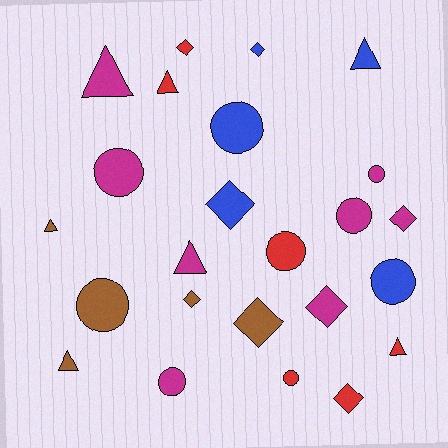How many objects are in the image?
There are 24 objects.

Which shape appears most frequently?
Circle, with 9 objects.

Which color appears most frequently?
Magenta, with 8 objects.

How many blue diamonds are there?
There are 2 blue diamonds.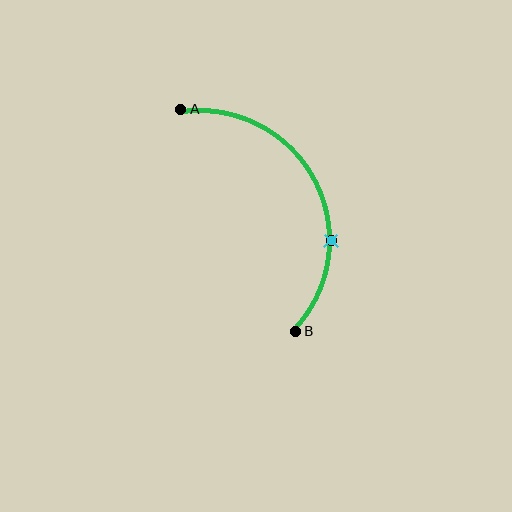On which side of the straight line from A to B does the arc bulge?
The arc bulges to the right of the straight line connecting A and B.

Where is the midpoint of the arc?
The arc midpoint is the point on the curve farthest from the straight line joining A and B. It sits to the right of that line.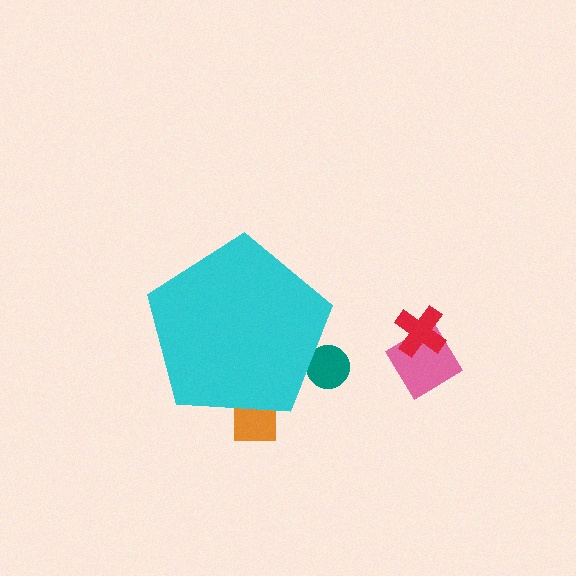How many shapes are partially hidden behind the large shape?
2 shapes are partially hidden.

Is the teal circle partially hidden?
Yes, the teal circle is partially hidden behind the cyan pentagon.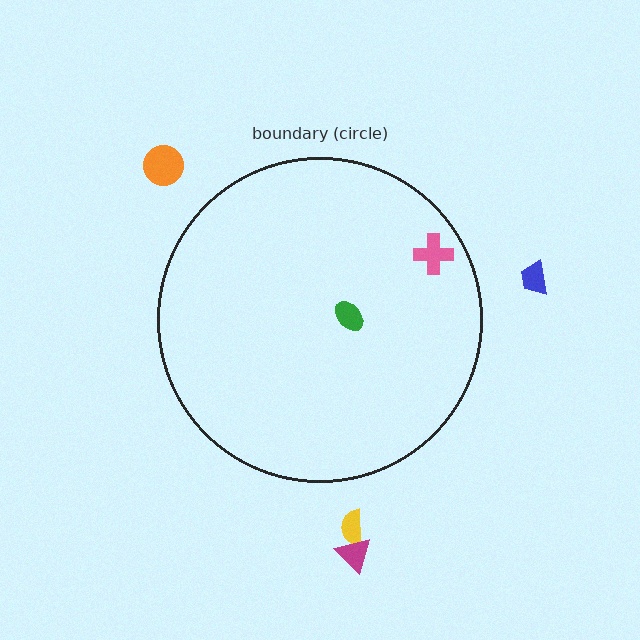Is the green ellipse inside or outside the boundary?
Inside.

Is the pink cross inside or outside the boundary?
Inside.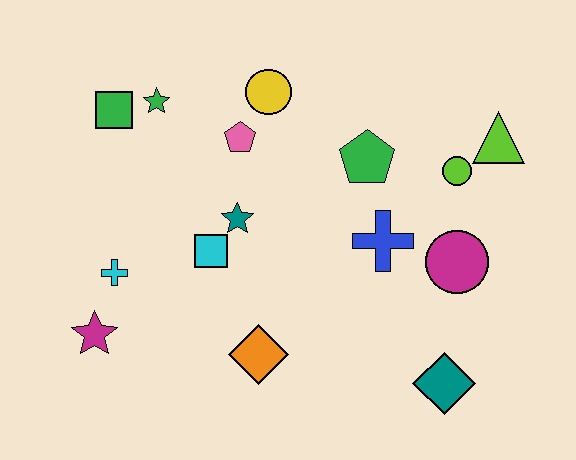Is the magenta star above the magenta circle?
No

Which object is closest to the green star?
The green square is closest to the green star.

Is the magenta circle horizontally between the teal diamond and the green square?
No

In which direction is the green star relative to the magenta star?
The green star is above the magenta star.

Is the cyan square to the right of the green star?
Yes